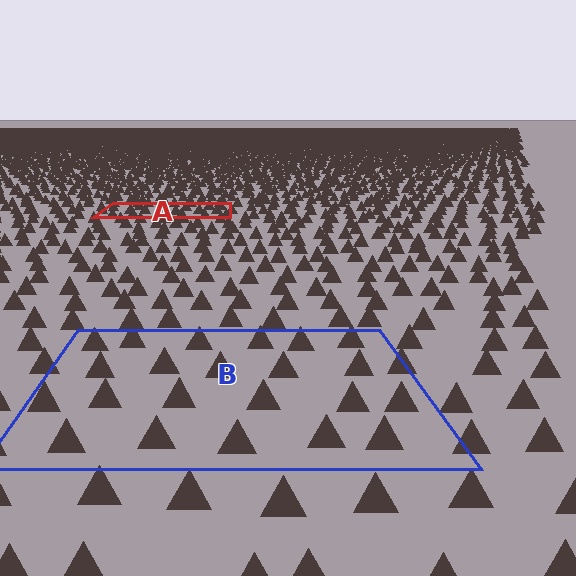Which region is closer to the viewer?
Region B is closer. The texture elements there are larger and more spread out.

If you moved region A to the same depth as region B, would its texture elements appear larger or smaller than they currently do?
They would appear larger. At a closer depth, the same texture elements are projected at a bigger on-screen size.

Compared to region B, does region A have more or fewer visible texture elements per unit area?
Region A has more texture elements per unit area — they are packed more densely because it is farther away.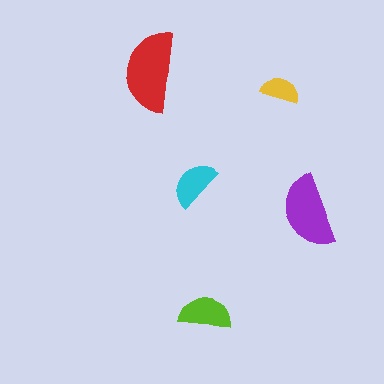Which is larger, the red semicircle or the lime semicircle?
The red one.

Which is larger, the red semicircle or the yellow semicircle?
The red one.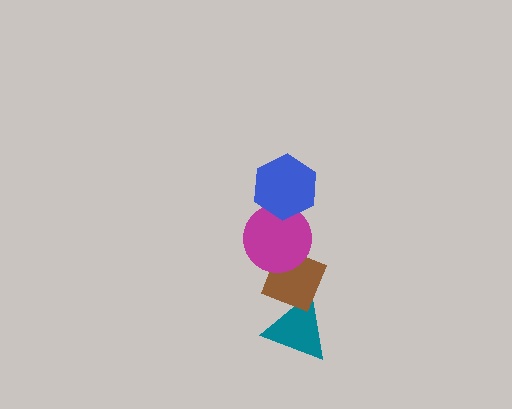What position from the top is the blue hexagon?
The blue hexagon is 1st from the top.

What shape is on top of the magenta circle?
The blue hexagon is on top of the magenta circle.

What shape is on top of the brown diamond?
The magenta circle is on top of the brown diamond.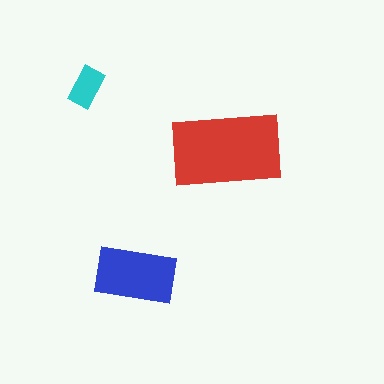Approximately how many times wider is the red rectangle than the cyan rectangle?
About 2.5 times wider.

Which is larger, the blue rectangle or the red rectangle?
The red one.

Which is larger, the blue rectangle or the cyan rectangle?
The blue one.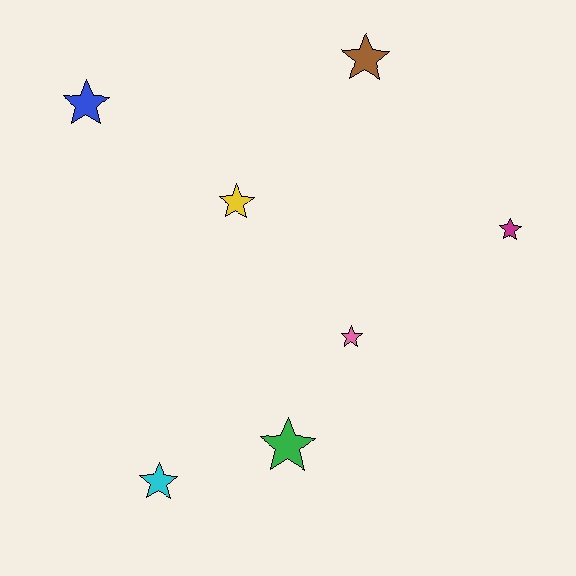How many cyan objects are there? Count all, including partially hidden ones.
There is 1 cyan object.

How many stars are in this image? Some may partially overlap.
There are 7 stars.